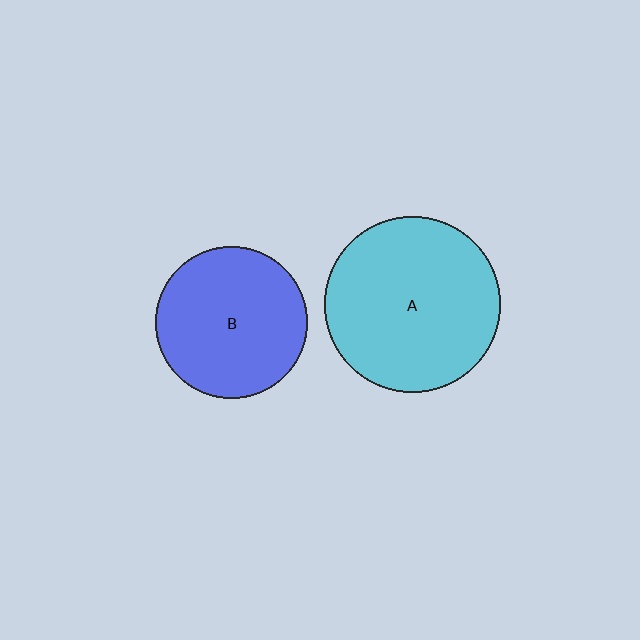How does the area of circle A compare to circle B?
Approximately 1.3 times.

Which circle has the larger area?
Circle A (cyan).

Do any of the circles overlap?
No, none of the circles overlap.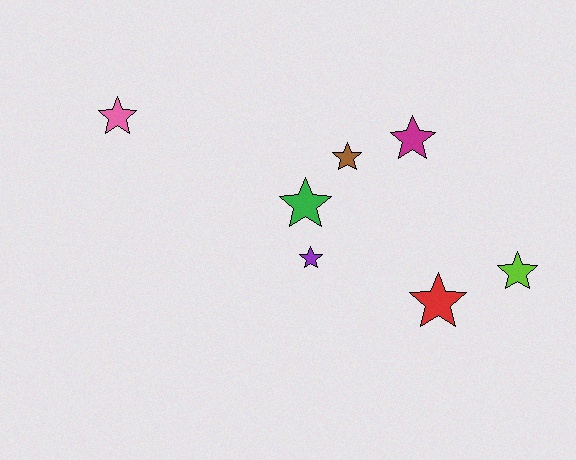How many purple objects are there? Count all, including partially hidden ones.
There is 1 purple object.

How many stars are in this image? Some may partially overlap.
There are 7 stars.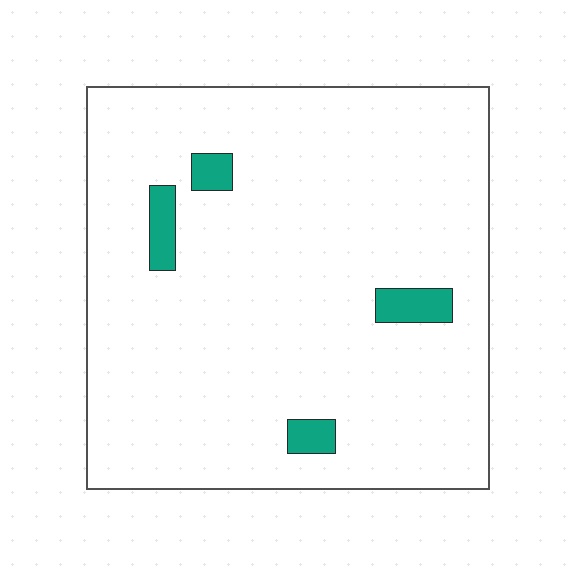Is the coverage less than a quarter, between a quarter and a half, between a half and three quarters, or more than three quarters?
Less than a quarter.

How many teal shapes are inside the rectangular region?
4.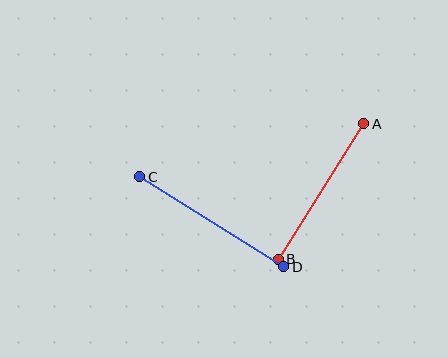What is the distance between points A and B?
The distance is approximately 160 pixels.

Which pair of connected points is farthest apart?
Points C and D are farthest apart.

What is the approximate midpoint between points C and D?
The midpoint is at approximately (212, 222) pixels.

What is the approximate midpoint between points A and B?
The midpoint is at approximately (321, 192) pixels.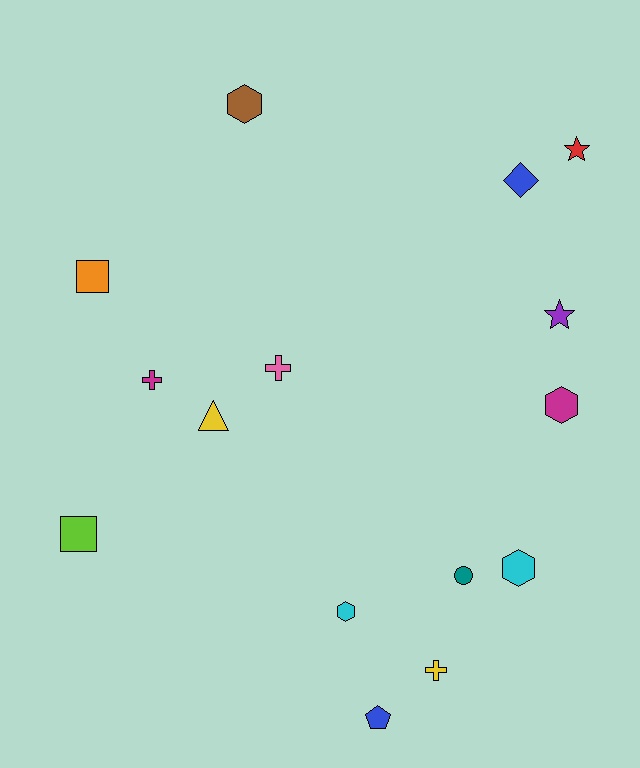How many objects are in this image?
There are 15 objects.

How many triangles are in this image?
There is 1 triangle.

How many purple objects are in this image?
There is 1 purple object.